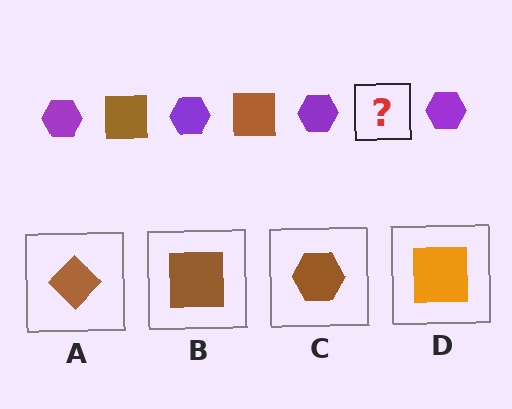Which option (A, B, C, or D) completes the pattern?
B.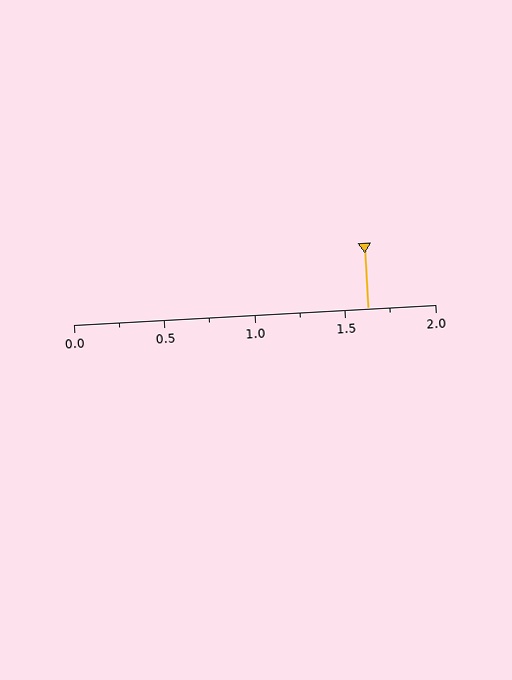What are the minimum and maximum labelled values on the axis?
The axis runs from 0.0 to 2.0.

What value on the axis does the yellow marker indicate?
The marker indicates approximately 1.62.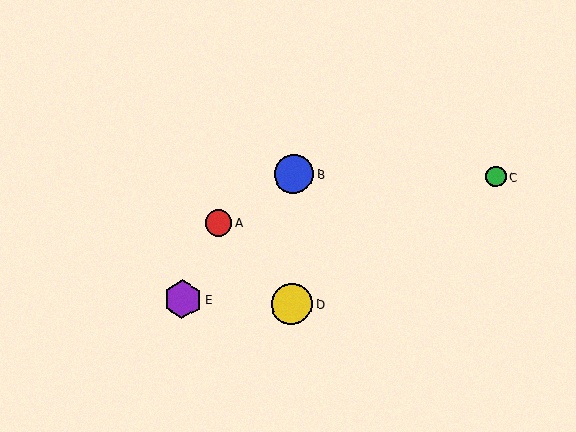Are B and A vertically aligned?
No, B is at x≈294 and A is at x≈218.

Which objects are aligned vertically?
Objects B, D are aligned vertically.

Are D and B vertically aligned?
Yes, both are at x≈292.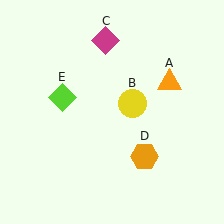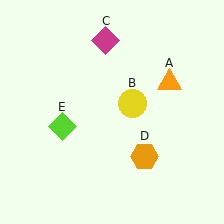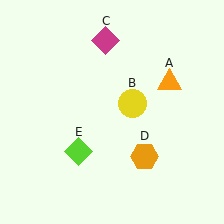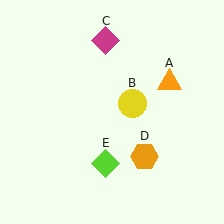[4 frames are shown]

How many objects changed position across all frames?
1 object changed position: lime diamond (object E).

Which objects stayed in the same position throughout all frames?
Orange triangle (object A) and yellow circle (object B) and magenta diamond (object C) and orange hexagon (object D) remained stationary.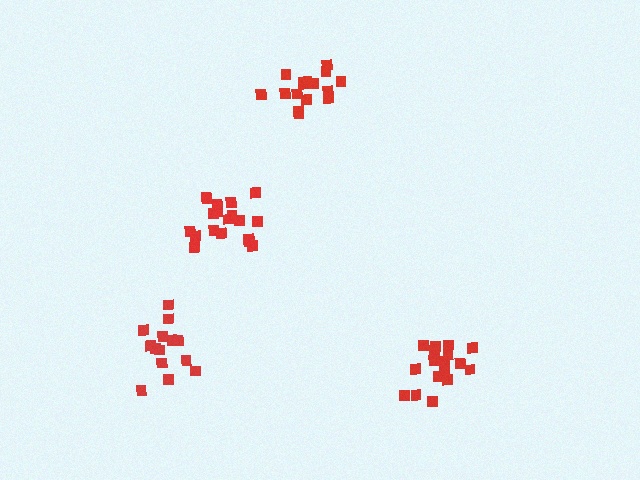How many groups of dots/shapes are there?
There are 4 groups.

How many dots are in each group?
Group 1: 19 dots, Group 2: 17 dots, Group 3: 16 dots, Group 4: 15 dots (67 total).